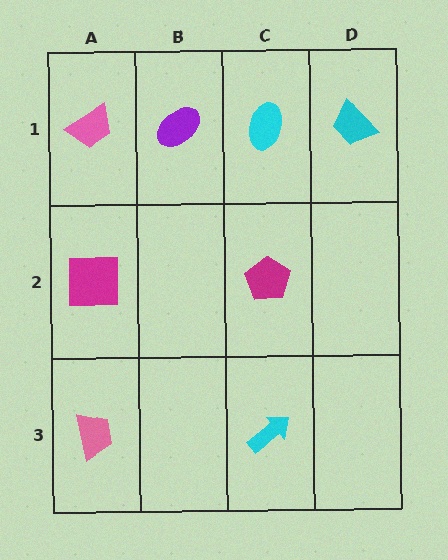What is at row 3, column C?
A cyan arrow.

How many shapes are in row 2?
2 shapes.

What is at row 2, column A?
A magenta square.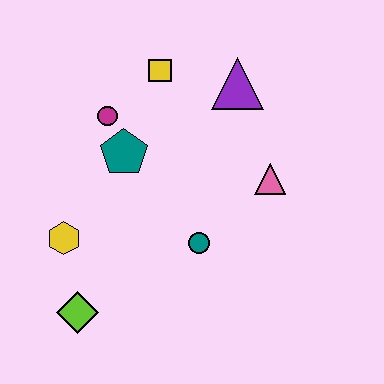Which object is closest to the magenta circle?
The teal pentagon is closest to the magenta circle.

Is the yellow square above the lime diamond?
Yes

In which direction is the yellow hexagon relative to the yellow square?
The yellow hexagon is below the yellow square.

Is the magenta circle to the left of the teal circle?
Yes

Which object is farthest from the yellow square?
The lime diamond is farthest from the yellow square.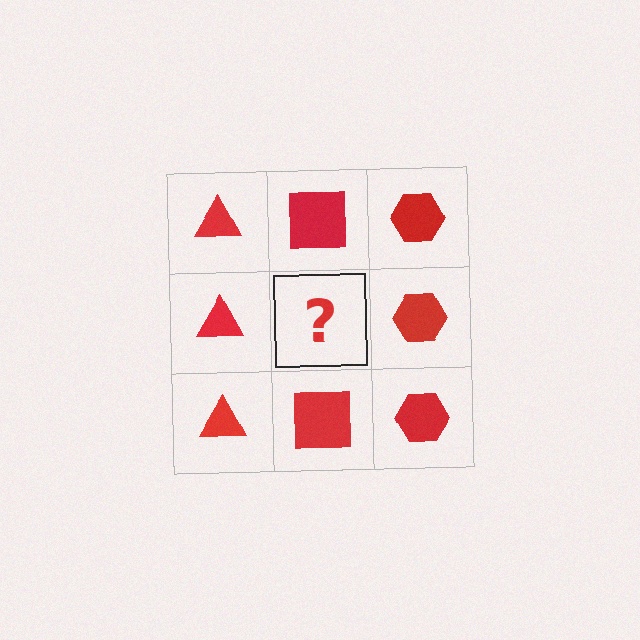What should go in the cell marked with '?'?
The missing cell should contain a red square.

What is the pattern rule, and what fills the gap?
The rule is that each column has a consistent shape. The gap should be filled with a red square.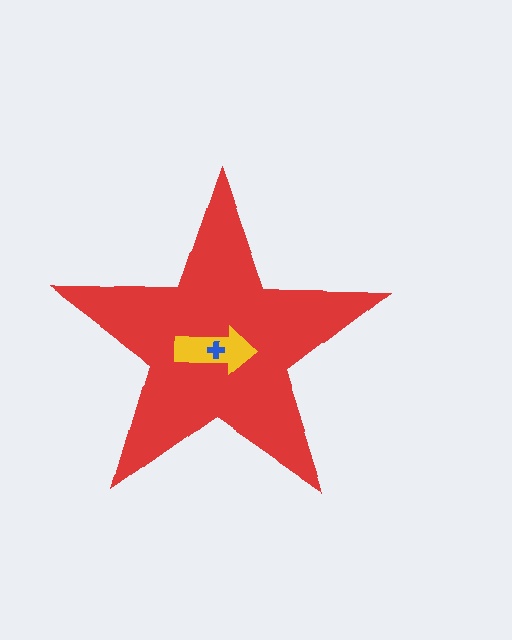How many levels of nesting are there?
3.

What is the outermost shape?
The red star.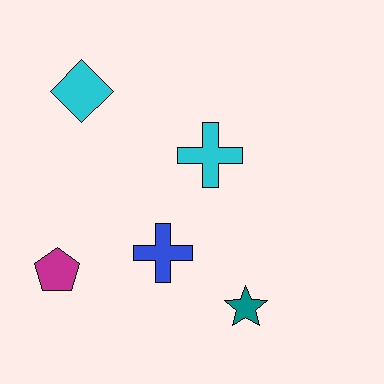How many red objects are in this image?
There are no red objects.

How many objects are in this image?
There are 5 objects.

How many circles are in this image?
There are no circles.